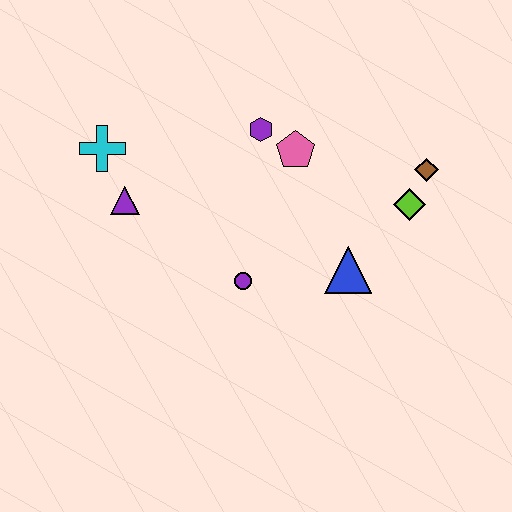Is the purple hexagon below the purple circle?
No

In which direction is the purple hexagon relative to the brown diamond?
The purple hexagon is to the left of the brown diamond.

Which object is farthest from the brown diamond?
The cyan cross is farthest from the brown diamond.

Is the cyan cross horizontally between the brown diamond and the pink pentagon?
No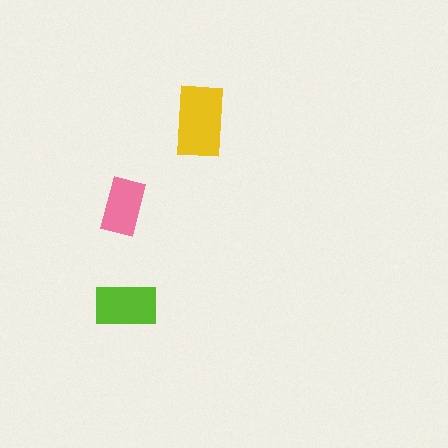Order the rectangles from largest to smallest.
the yellow one, the lime one, the pink one.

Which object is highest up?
The yellow rectangle is topmost.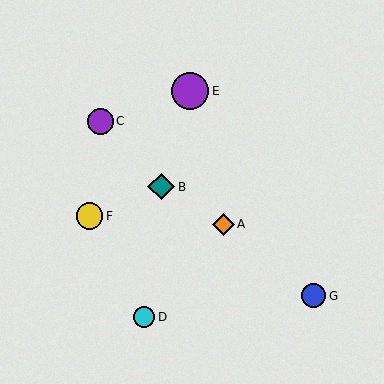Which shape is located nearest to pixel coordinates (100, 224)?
The yellow circle (labeled F) at (89, 216) is nearest to that location.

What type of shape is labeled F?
Shape F is a yellow circle.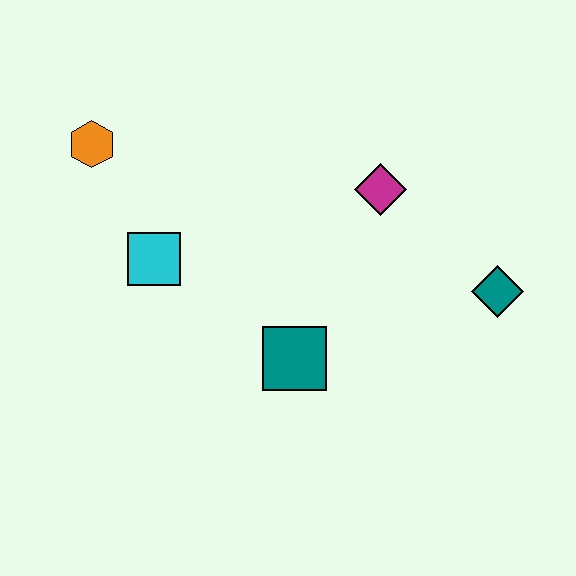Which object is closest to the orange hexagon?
The cyan square is closest to the orange hexagon.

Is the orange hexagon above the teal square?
Yes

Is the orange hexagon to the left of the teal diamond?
Yes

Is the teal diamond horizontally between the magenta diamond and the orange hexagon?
No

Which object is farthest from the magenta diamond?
The orange hexagon is farthest from the magenta diamond.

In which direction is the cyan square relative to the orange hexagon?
The cyan square is below the orange hexagon.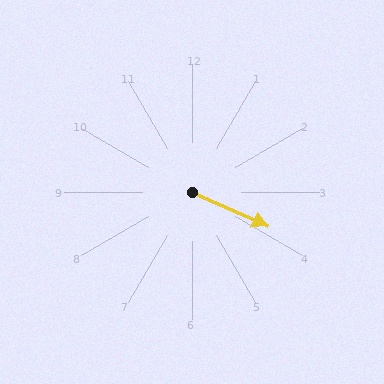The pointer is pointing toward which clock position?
Roughly 4 o'clock.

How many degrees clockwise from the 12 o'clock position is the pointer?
Approximately 114 degrees.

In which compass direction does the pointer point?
Southeast.